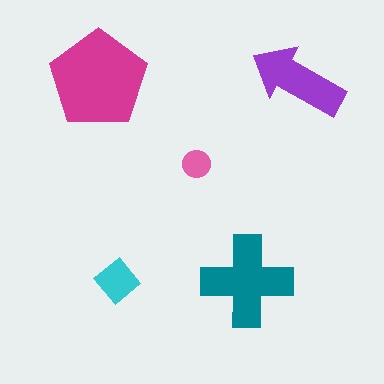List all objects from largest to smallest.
The magenta pentagon, the teal cross, the purple arrow, the cyan diamond, the pink circle.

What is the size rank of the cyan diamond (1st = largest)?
4th.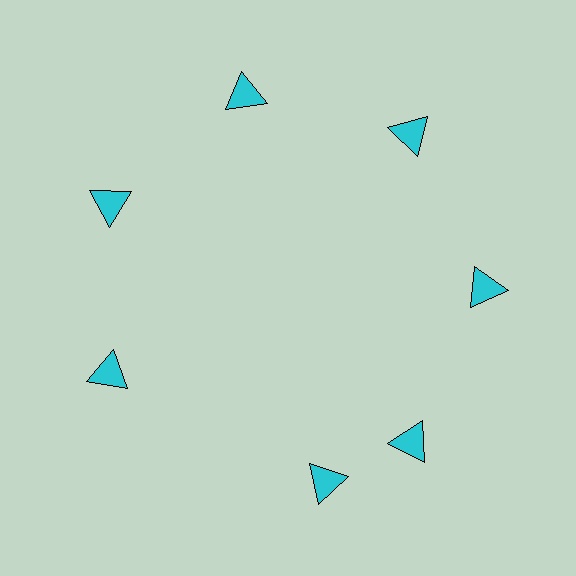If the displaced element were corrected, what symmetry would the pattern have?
It would have 7-fold rotational symmetry — the pattern would map onto itself every 51 degrees.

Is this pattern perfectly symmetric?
No. The 7 cyan triangles are arranged in a ring, but one element near the 6 o'clock position is rotated out of alignment along the ring, breaking the 7-fold rotational symmetry.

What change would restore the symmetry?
The symmetry would be restored by rotating it back into even spacing with its neighbors so that all 7 triangles sit at equal angles and equal distance from the center.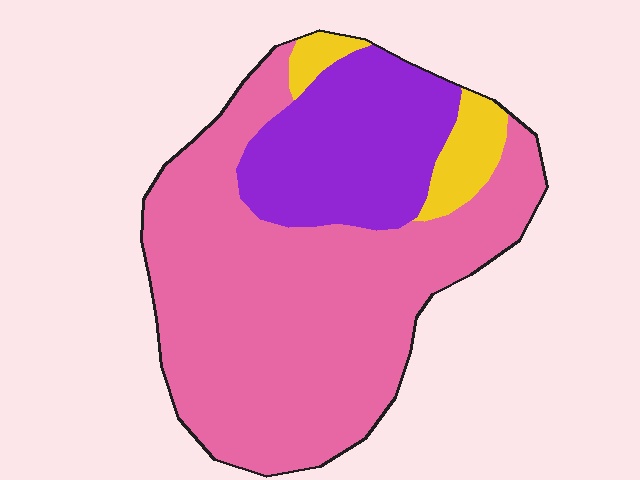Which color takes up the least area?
Yellow, at roughly 10%.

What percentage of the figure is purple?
Purple takes up about one quarter (1/4) of the figure.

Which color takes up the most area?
Pink, at roughly 70%.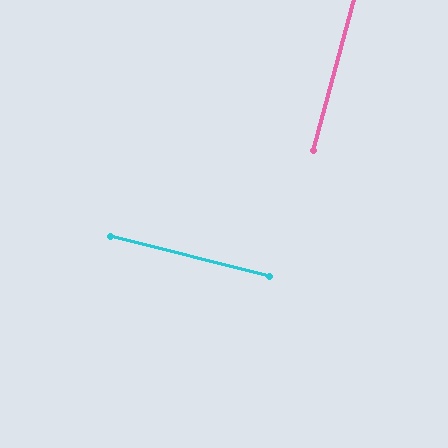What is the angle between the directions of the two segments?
Approximately 89 degrees.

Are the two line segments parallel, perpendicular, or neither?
Perpendicular — they meet at approximately 89°.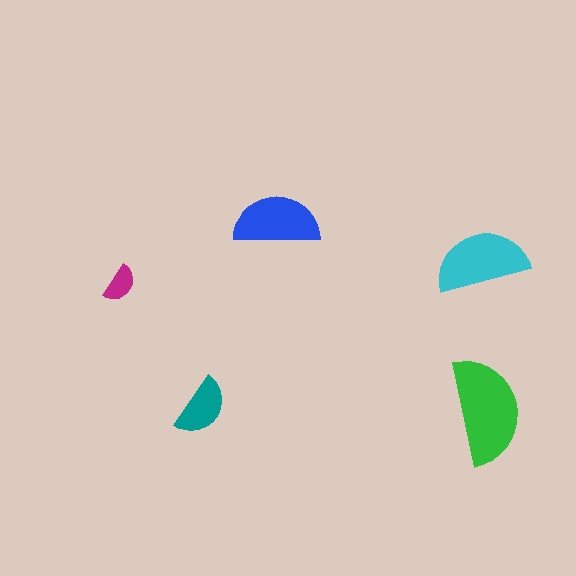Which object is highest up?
The blue semicircle is topmost.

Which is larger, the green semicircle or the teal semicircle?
The green one.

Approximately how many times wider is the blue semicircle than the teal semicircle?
About 1.5 times wider.